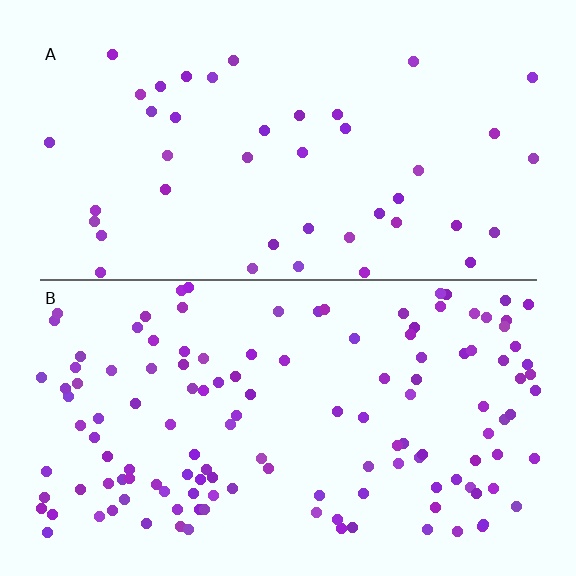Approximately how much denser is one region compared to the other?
Approximately 3.1× — region B over region A.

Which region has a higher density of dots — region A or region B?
B (the bottom).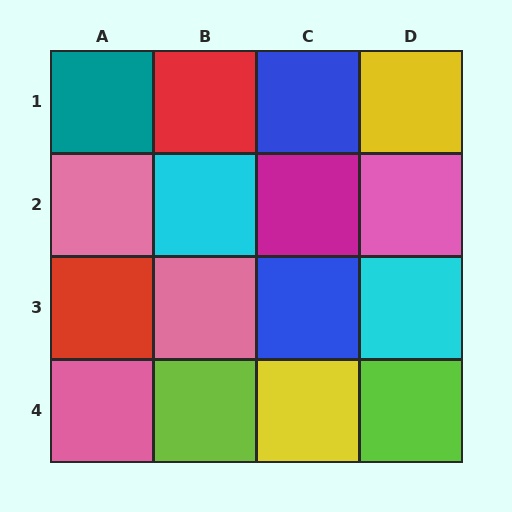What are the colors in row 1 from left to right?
Teal, red, blue, yellow.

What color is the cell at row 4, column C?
Yellow.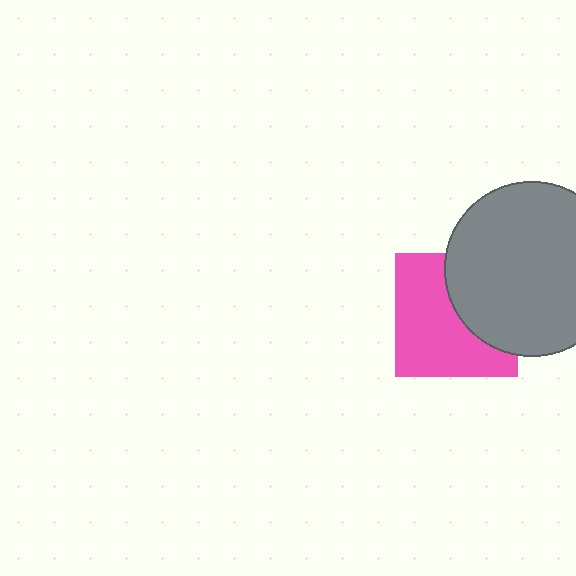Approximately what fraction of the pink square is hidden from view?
Roughly 39% of the pink square is hidden behind the gray circle.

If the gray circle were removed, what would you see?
You would see the complete pink square.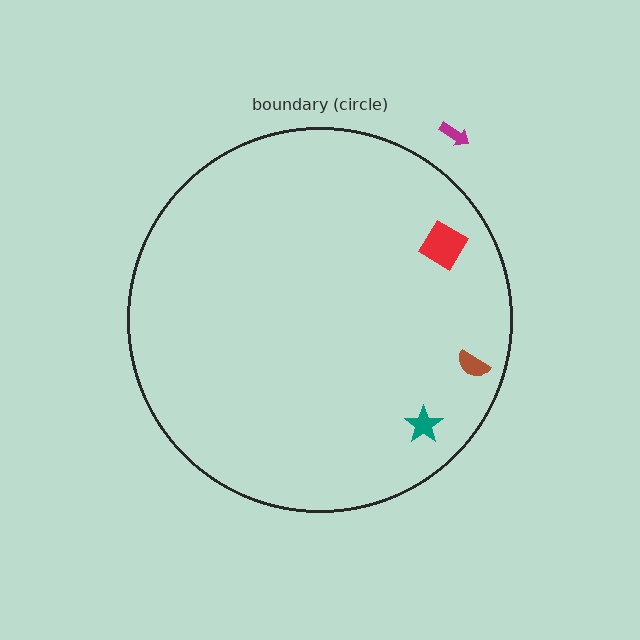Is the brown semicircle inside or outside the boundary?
Inside.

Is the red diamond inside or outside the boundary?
Inside.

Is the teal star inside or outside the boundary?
Inside.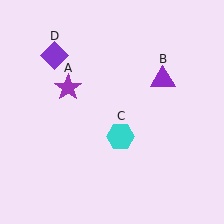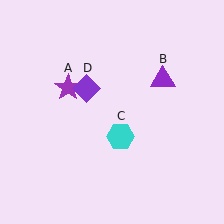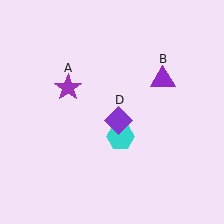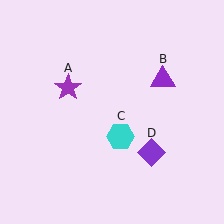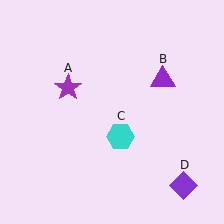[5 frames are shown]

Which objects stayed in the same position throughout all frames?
Purple star (object A) and purple triangle (object B) and cyan hexagon (object C) remained stationary.